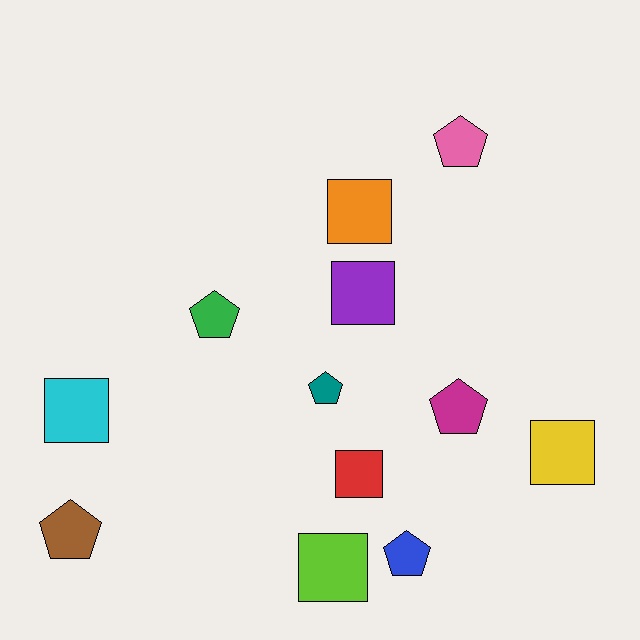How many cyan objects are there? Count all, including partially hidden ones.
There is 1 cyan object.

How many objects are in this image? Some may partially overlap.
There are 12 objects.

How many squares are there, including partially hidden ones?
There are 6 squares.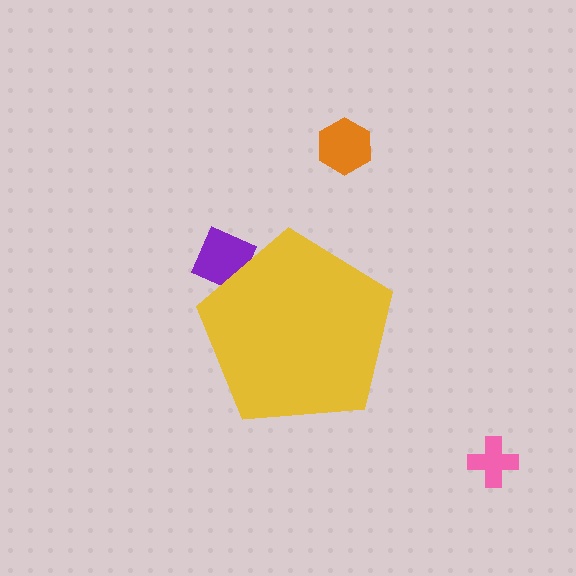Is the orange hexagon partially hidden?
No, the orange hexagon is fully visible.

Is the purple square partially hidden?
Yes, the purple square is partially hidden behind the yellow pentagon.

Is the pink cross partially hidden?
No, the pink cross is fully visible.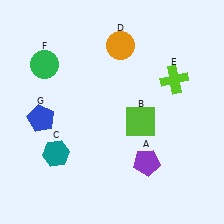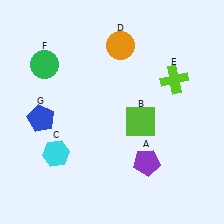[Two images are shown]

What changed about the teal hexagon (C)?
In Image 1, C is teal. In Image 2, it changed to cyan.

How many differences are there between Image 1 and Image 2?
There is 1 difference between the two images.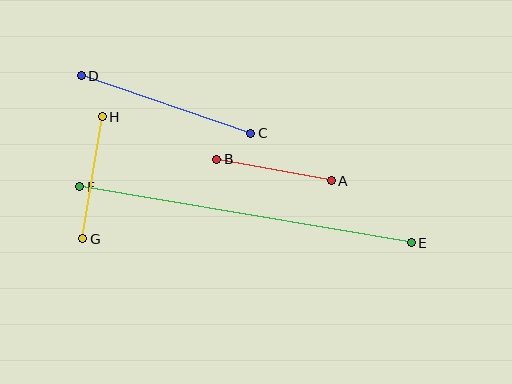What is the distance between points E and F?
The distance is approximately 336 pixels.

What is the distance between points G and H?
The distance is approximately 124 pixels.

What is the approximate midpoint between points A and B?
The midpoint is at approximately (274, 170) pixels.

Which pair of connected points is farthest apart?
Points E and F are farthest apart.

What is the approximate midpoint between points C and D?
The midpoint is at approximately (166, 105) pixels.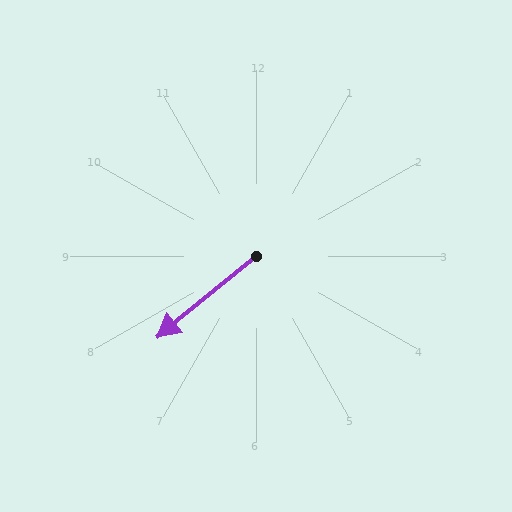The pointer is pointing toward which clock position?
Roughly 8 o'clock.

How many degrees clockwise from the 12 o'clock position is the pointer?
Approximately 231 degrees.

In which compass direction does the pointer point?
Southwest.